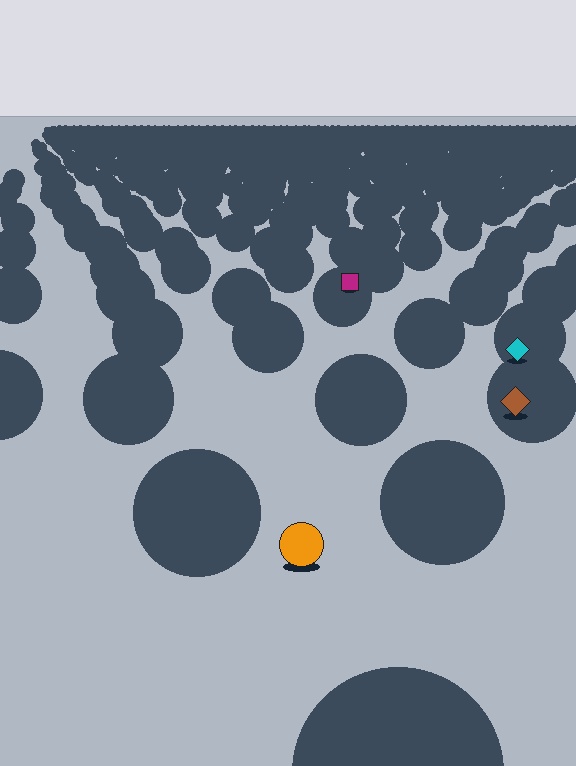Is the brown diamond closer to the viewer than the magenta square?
Yes. The brown diamond is closer — you can tell from the texture gradient: the ground texture is coarser near it.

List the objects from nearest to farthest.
From nearest to farthest: the orange circle, the brown diamond, the cyan diamond, the magenta square.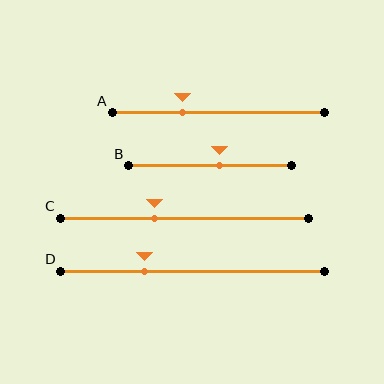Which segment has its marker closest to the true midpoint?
Segment B has its marker closest to the true midpoint.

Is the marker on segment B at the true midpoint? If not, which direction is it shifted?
No, the marker on segment B is shifted to the right by about 5% of the segment length.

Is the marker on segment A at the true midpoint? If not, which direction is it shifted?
No, the marker on segment A is shifted to the left by about 17% of the segment length.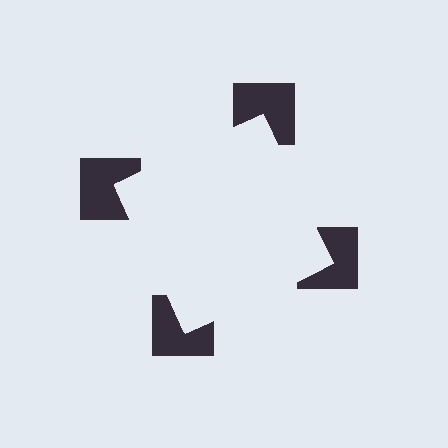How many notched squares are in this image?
There are 4 — one at each vertex of the illusory square.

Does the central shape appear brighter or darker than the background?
It typically appears slightly brighter than the background, even though no actual brightness change is drawn.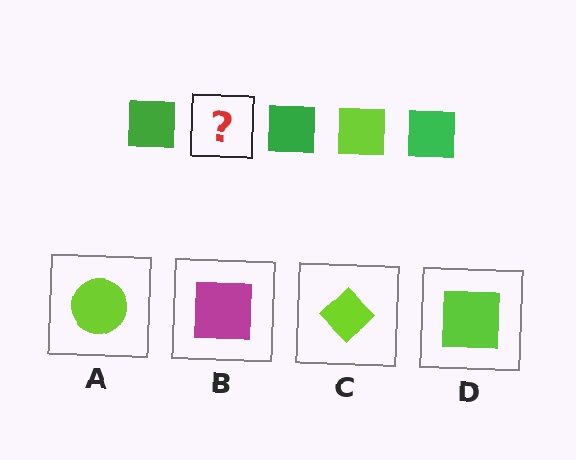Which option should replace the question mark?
Option D.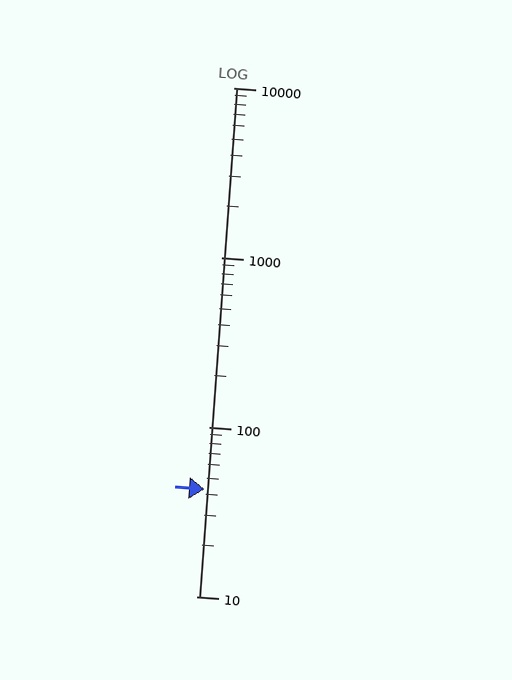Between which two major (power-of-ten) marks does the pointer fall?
The pointer is between 10 and 100.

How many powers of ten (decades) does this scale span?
The scale spans 3 decades, from 10 to 10000.